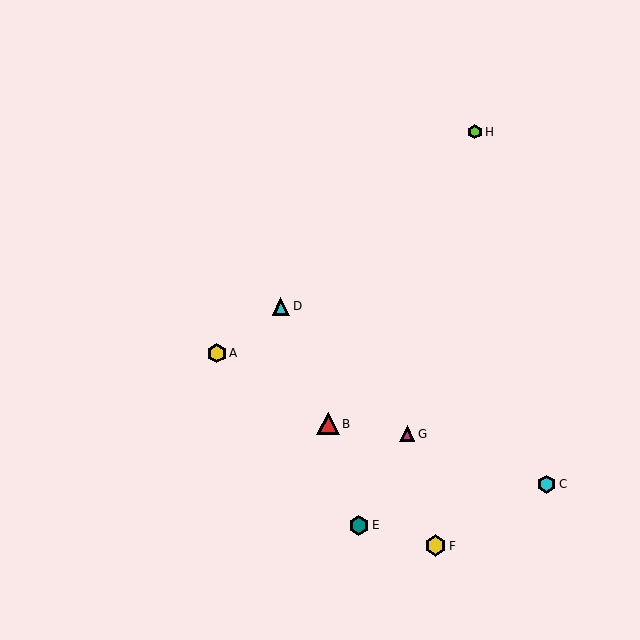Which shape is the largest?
The red triangle (labeled B) is the largest.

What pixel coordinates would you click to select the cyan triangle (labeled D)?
Click at (281, 306) to select the cyan triangle D.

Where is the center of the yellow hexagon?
The center of the yellow hexagon is at (217, 353).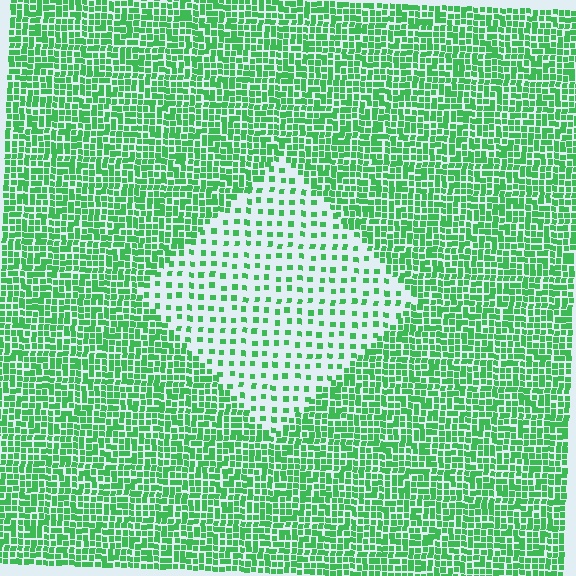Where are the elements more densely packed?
The elements are more densely packed outside the diamond boundary.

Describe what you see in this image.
The image contains small green elements arranged at two different densities. A diamond-shaped region is visible where the elements are less densely packed than the surrounding area.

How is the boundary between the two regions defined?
The boundary is defined by a change in element density (approximately 2.8x ratio). All elements are the same color, size, and shape.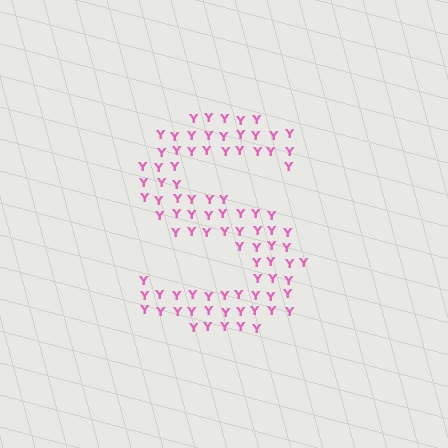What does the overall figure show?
The overall figure shows the letter S.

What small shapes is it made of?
It is made of small letter Y's.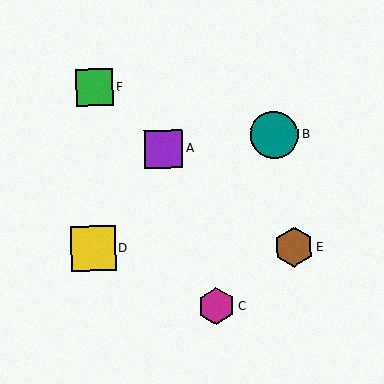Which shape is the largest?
The teal circle (labeled B) is the largest.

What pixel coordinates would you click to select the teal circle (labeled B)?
Click at (274, 135) to select the teal circle B.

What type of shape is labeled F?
Shape F is a green square.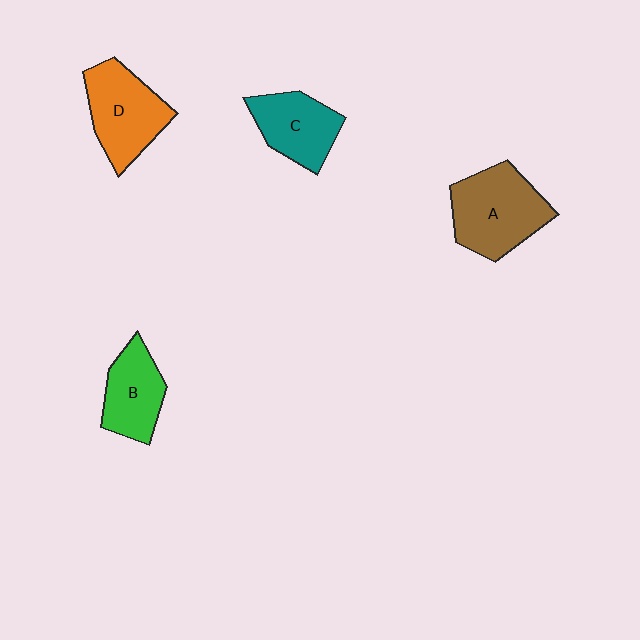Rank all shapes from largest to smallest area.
From largest to smallest: A (brown), D (orange), C (teal), B (green).